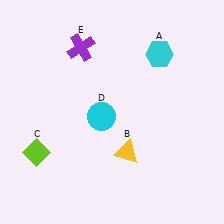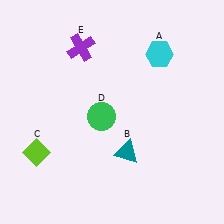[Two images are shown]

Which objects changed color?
B changed from yellow to teal. D changed from cyan to green.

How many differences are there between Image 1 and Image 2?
There are 2 differences between the two images.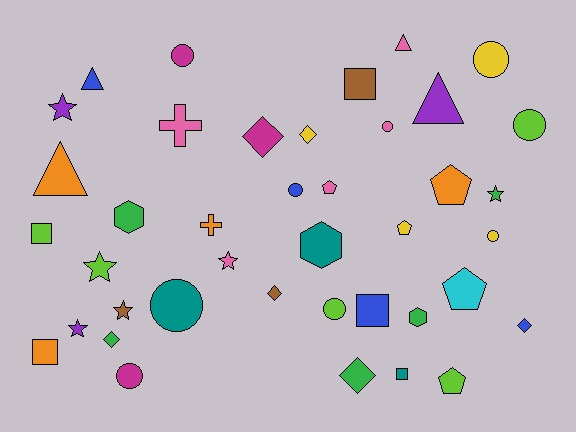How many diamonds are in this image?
There are 6 diamonds.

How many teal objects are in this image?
There are 3 teal objects.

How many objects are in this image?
There are 40 objects.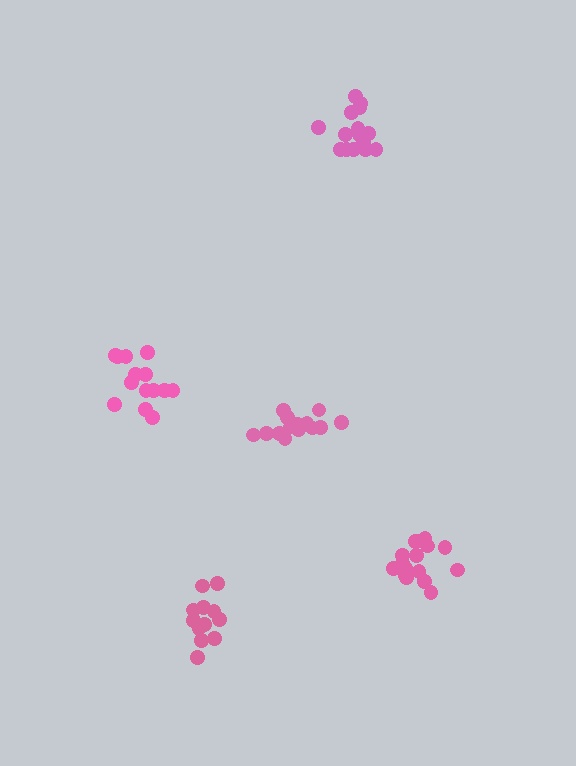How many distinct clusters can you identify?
There are 5 distinct clusters.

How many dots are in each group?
Group 1: 15 dots, Group 2: 15 dots, Group 3: 12 dots, Group 4: 16 dots, Group 5: 14 dots (72 total).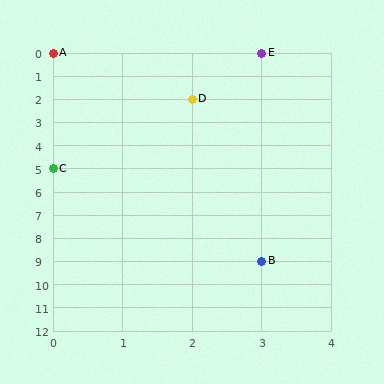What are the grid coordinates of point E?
Point E is at grid coordinates (3, 0).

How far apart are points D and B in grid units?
Points D and B are 1 column and 7 rows apart (about 7.1 grid units diagonally).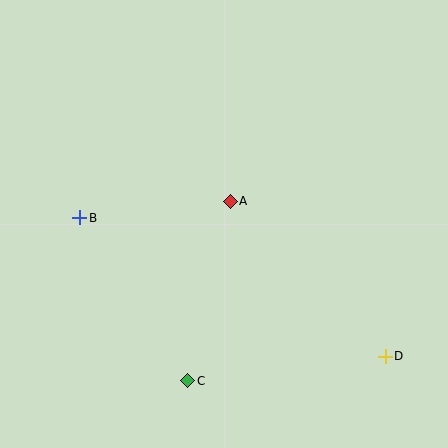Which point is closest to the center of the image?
Point A at (230, 201) is closest to the center.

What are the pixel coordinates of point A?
Point A is at (230, 201).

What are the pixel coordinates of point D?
Point D is at (385, 356).